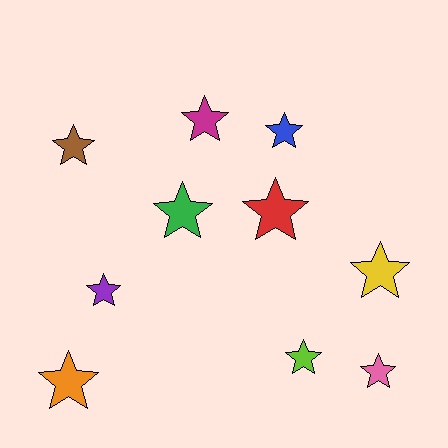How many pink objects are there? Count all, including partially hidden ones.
There is 1 pink object.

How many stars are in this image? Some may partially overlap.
There are 10 stars.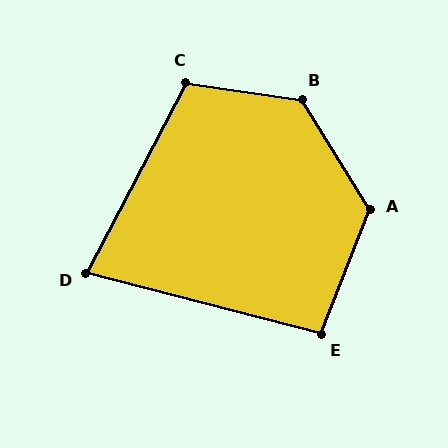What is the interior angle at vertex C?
Approximately 109 degrees (obtuse).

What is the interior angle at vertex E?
Approximately 97 degrees (obtuse).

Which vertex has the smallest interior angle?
D, at approximately 77 degrees.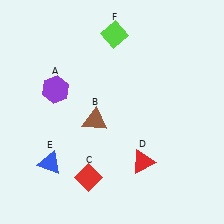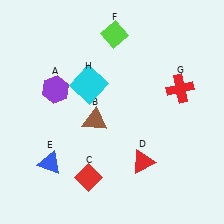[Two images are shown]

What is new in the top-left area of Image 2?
A cyan square (H) was added in the top-left area of Image 2.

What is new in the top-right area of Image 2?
A red cross (G) was added in the top-right area of Image 2.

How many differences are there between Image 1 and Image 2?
There are 2 differences between the two images.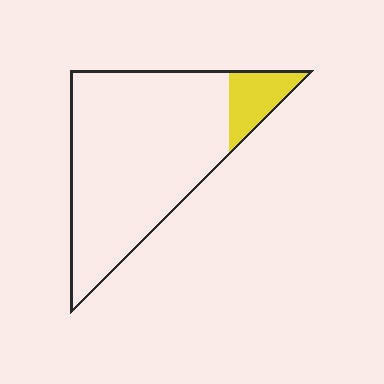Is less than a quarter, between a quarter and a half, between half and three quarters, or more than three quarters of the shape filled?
Less than a quarter.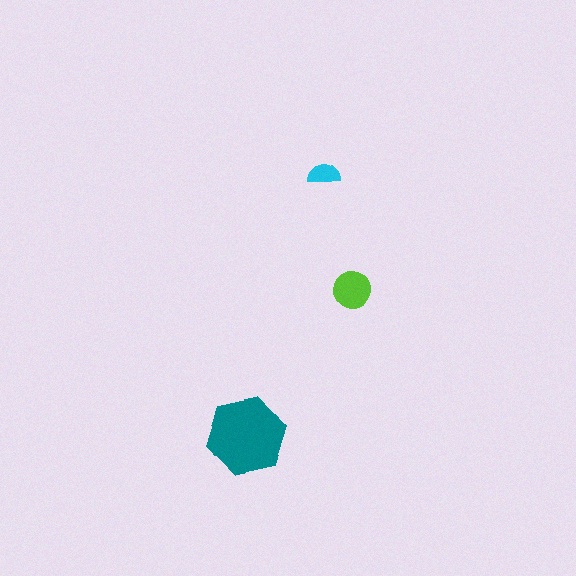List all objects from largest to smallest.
The teal hexagon, the lime circle, the cyan semicircle.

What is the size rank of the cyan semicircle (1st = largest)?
3rd.